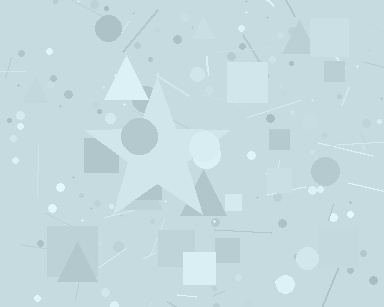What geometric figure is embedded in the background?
A star is embedded in the background.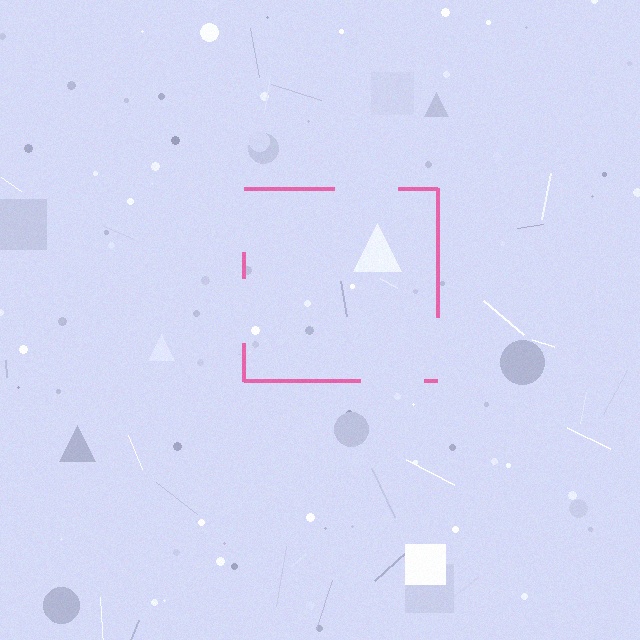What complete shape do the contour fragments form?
The contour fragments form a square.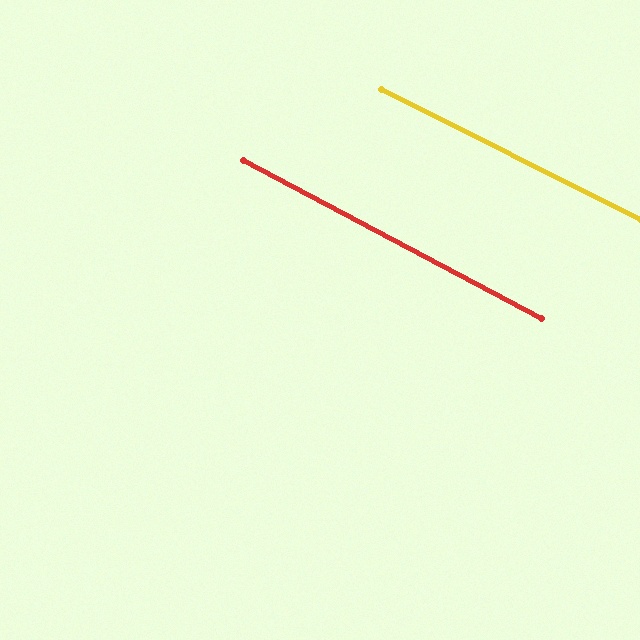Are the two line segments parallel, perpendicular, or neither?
Parallel — their directions differ by only 1.4°.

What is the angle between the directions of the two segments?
Approximately 1 degree.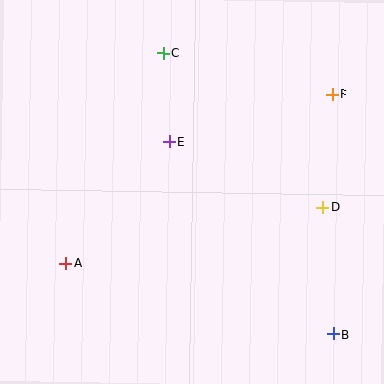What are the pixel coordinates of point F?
Point F is at (332, 95).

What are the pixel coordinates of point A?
Point A is at (66, 263).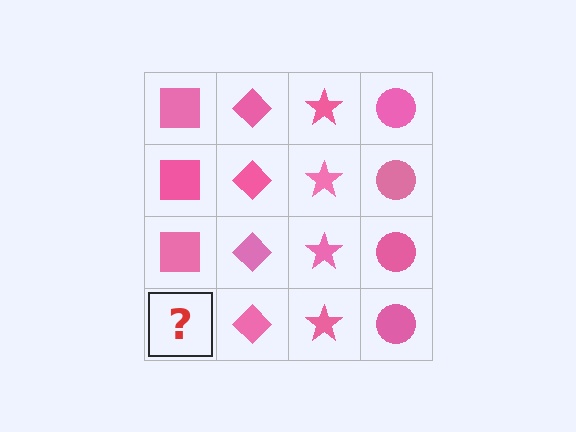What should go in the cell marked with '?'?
The missing cell should contain a pink square.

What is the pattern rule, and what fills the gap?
The rule is that each column has a consistent shape. The gap should be filled with a pink square.